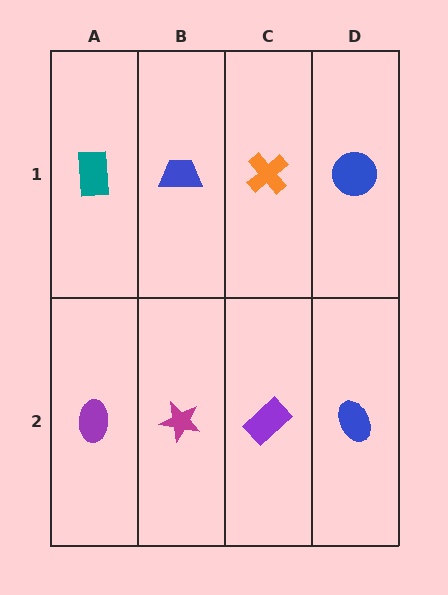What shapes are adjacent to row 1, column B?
A magenta star (row 2, column B), a teal rectangle (row 1, column A), an orange cross (row 1, column C).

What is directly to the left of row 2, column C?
A magenta star.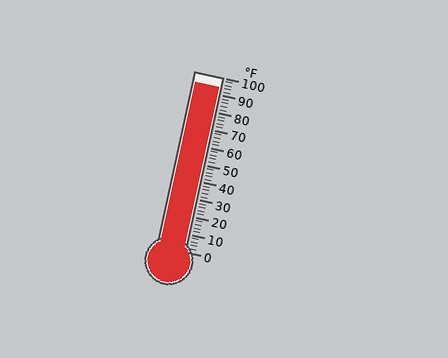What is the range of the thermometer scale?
The thermometer scale ranges from 0°F to 100°F.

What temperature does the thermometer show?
The thermometer shows approximately 94°F.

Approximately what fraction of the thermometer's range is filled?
The thermometer is filled to approximately 95% of its range.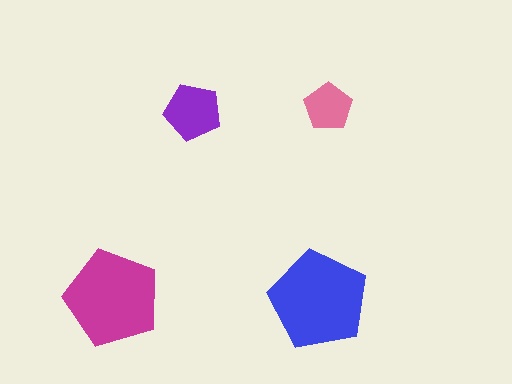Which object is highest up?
The pink pentagon is topmost.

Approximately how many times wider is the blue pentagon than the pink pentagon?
About 2 times wider.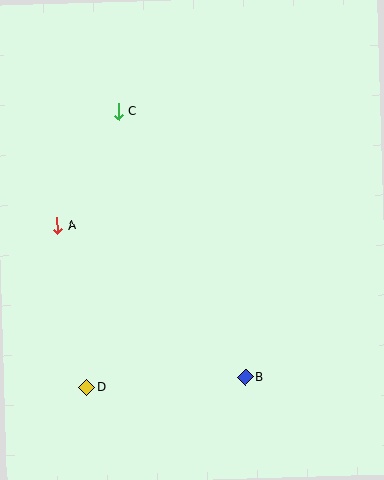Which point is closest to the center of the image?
Point A at (57, 226) is closest to the center.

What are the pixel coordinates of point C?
Point C is at (118, 111).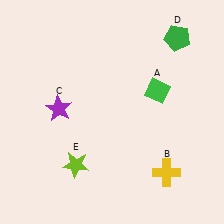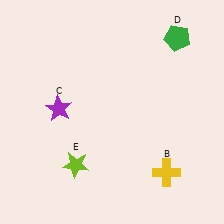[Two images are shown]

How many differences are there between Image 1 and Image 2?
There is 1 difference between the two images.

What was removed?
The green diamond (A) was removed in Image 2.